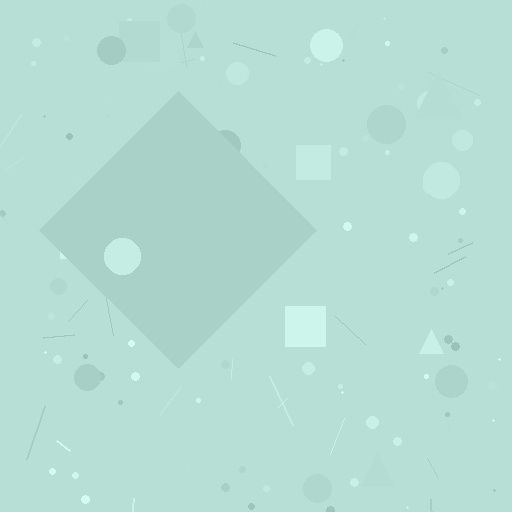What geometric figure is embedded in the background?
A diamond is embedded in the background.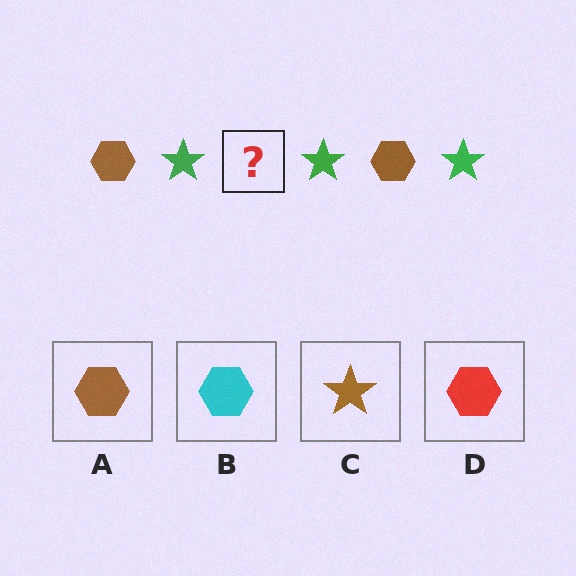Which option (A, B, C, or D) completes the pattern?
A.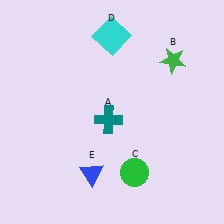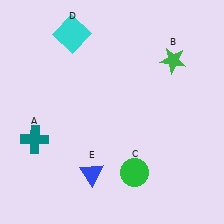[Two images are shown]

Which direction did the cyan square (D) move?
The cyan square (D) moved left.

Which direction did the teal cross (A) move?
The teal cross (A) moved left.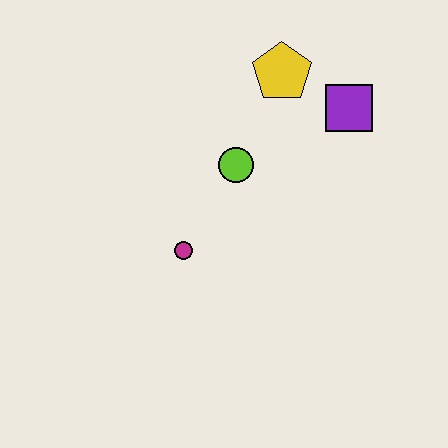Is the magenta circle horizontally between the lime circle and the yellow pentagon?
No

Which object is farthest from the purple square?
The magenta circle is farthest from the purple square.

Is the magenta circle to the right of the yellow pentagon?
No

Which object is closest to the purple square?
The yellow pentagon is closest to the purple square.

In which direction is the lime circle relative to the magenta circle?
The lime circle is above the magenta circle.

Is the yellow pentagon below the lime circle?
No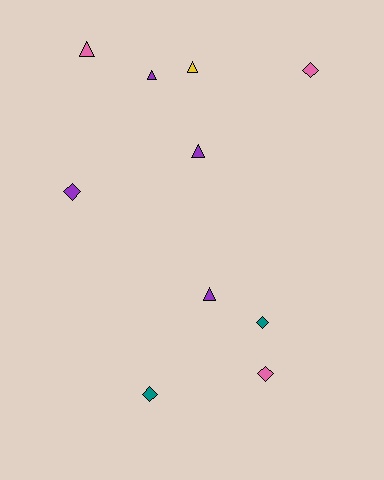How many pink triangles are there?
There is 1 pink triangle.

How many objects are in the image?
There are 10 objects.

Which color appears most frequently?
Purple, with 4 objects.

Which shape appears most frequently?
Triangle, with 5 objects.